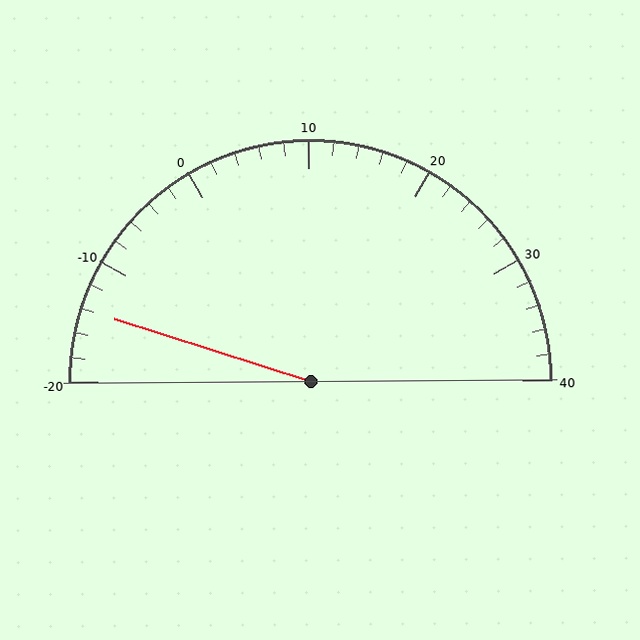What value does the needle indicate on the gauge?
The needle indicates approximately -14.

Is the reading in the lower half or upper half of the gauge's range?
The reading is in the lower half of the range (-20 to 40).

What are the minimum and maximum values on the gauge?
The gauge ranges from -20 to 40.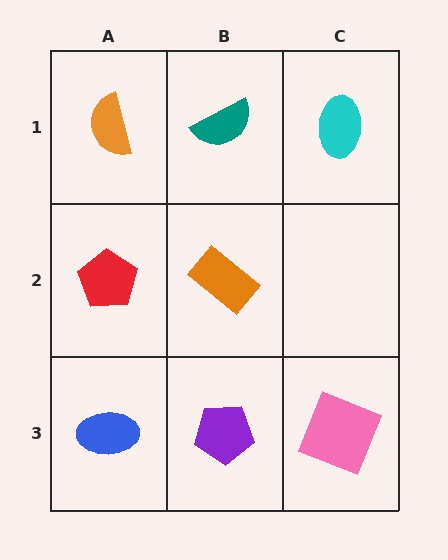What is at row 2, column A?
A red pentagon.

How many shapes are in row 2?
2 shapes.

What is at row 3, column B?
A purple pentagon.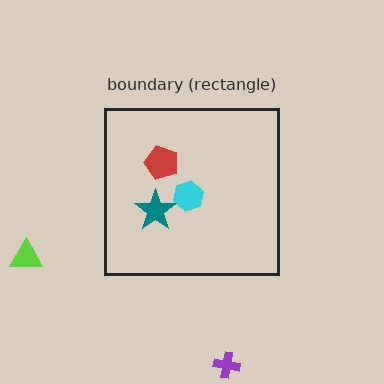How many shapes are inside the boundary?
3 inside, 2 outside.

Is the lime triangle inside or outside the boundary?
Outside.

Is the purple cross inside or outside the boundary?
Outside.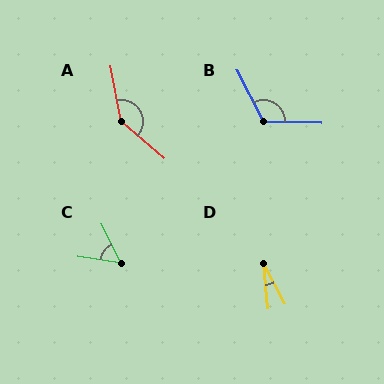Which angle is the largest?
A, at approximately 142 degrees.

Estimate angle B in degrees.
Approximately 118 degrees.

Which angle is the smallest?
D, at approximately 22 degrees.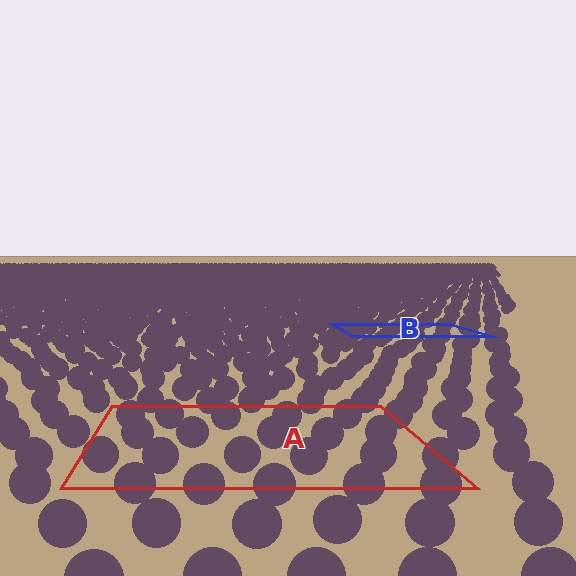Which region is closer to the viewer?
Region A is closer. The texture elements there are larger and more spread out.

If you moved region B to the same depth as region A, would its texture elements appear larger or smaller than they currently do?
They would appear larger. At a closer depth, the same texture elements are projected at a bigger on-screen size.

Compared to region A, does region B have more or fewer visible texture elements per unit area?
Region B has more texture elements per unit area — they are packed more densely because it is farther away.